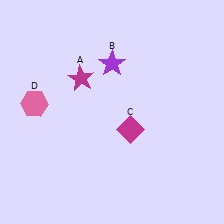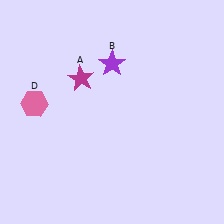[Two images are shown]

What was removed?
The magenta diamond (C) was removed in Image 2.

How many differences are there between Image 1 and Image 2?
There is 1 difference between the two images.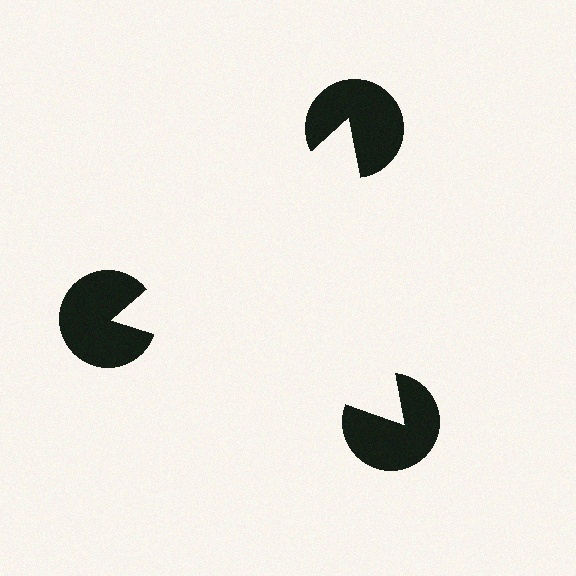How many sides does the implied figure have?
3 sides.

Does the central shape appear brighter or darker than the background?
It typically appears slightly brighter than the background, even though no actual brightness change is drawn.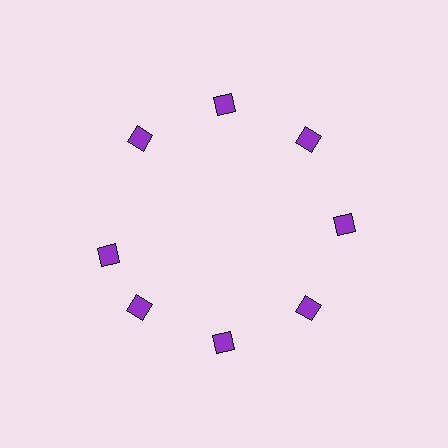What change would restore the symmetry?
The symmetry would be restored by rotating it back into even spacing with its neighbors so that all 8 diamonds sit at equal angles and equal distance from the center.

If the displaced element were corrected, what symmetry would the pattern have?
It would have 8-fold rotational symmetry — the pattern would map onto itself every 45 degrees.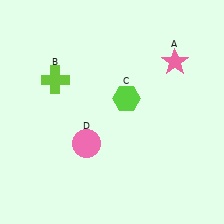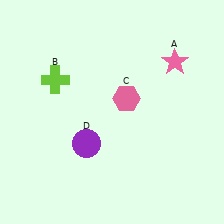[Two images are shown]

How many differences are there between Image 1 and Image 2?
There are 2 differences between the two images.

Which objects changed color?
C changed from lime to pink. D changed from pink to purple.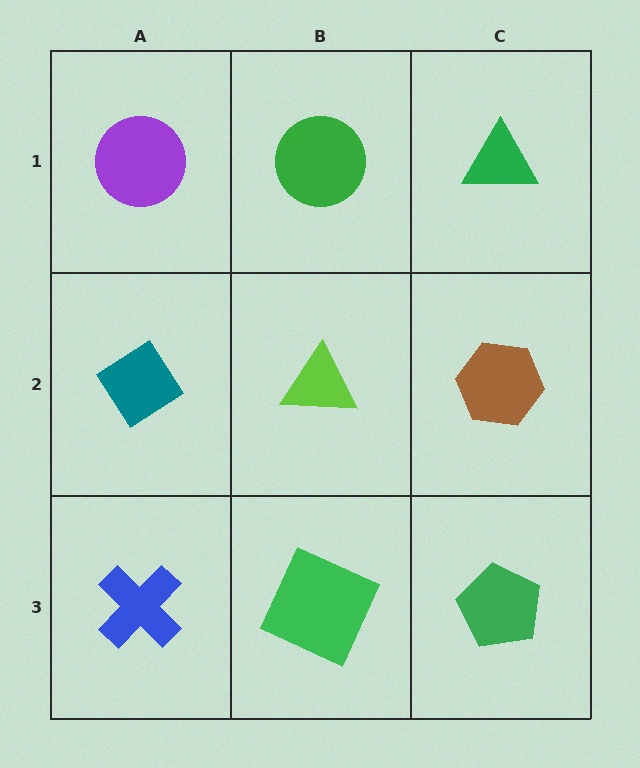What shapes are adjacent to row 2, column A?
A purple circle (row 1, column A), a blue cross (row 3, column A), a lime triangle (row 2, column B).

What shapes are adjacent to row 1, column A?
A teal diamond (row 2, column A), a green circle (row 1, column B).